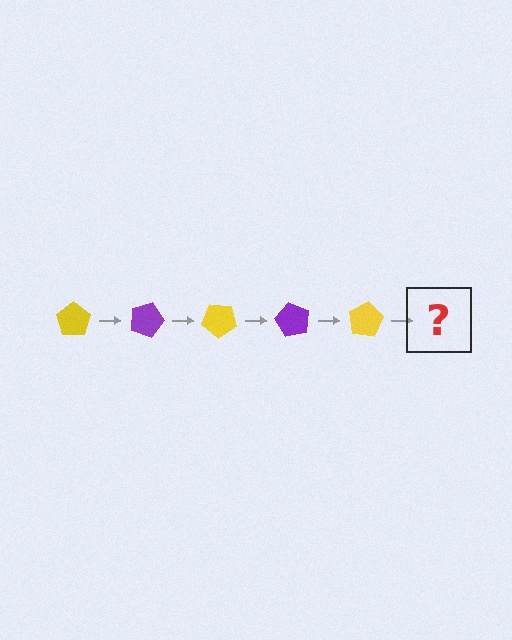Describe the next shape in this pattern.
It should be a purple pentagon, rotated 100 degrees from the start.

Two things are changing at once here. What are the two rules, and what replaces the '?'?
The two rules are that it rotates 20 degrees each step and the color cycles through yellow and purple. The '?' should be a purple pentagon, rotated 100 degrees from the start.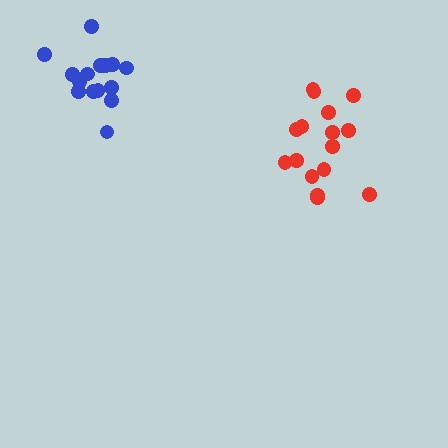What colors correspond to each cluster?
The clusters are colored: red, blue.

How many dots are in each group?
Group 1: 16 dots, Group 2: 16 dots (32 total).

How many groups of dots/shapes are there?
There are 2 groups.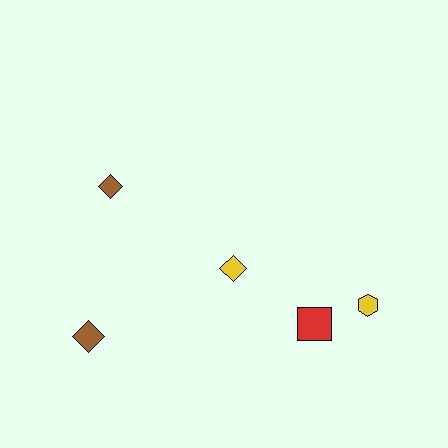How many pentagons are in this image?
There are no pentagons.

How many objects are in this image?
There are 5 objects.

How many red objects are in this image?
There is 1 red object.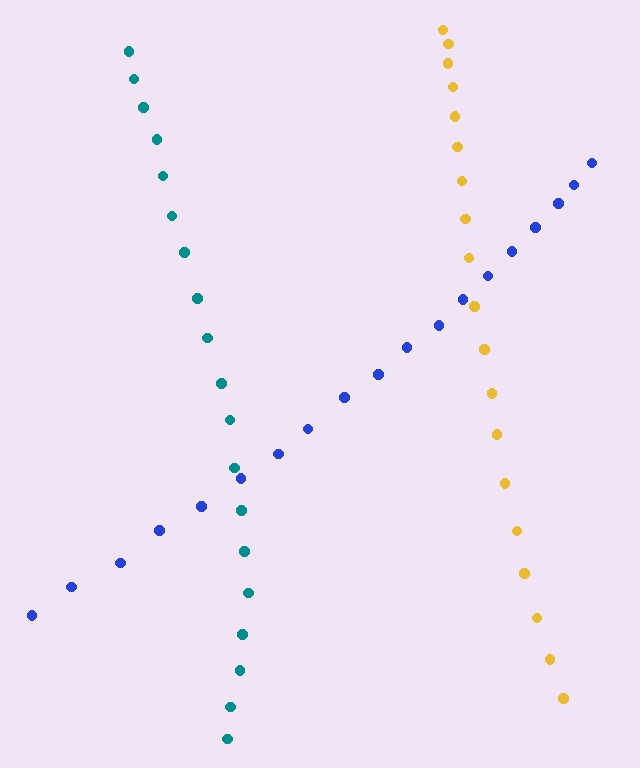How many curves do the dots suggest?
There are 3 distinct paths.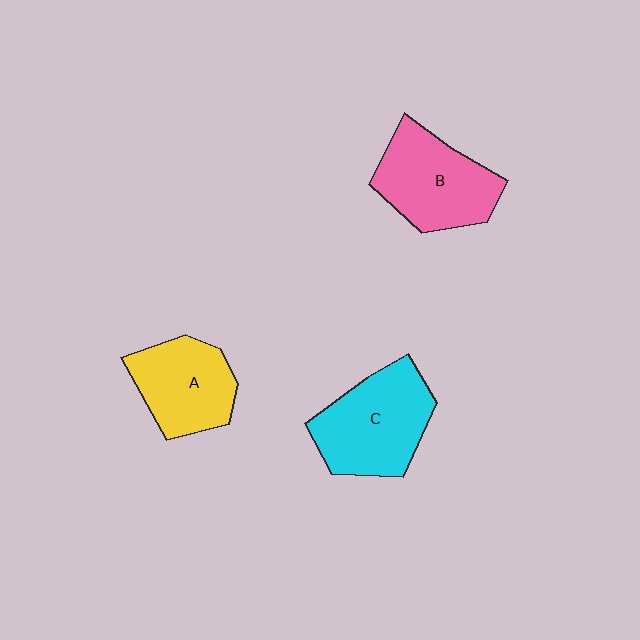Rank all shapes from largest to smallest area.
From largest to smallest: C (cyan), B (pink), A (yellow).